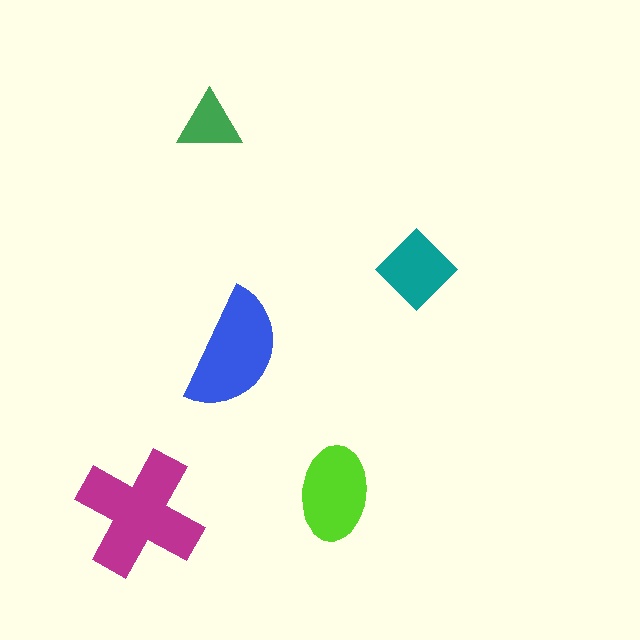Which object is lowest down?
The magenta cross is bottommost.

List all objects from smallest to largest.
The green triangle, the teal diamond, the lime ellipse, the blue semicircle, the magenta cross.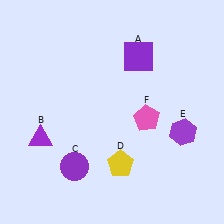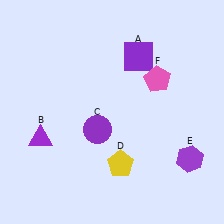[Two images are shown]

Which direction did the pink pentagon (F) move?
The pink pentagon (F) moved up.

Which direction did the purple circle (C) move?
The purple circle (C) moved up.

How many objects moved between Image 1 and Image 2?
3 objects moved between the two images.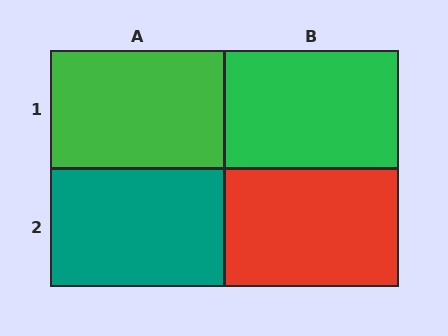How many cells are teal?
1 cell is teal.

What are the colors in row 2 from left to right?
Teal, red.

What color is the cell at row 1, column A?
Green.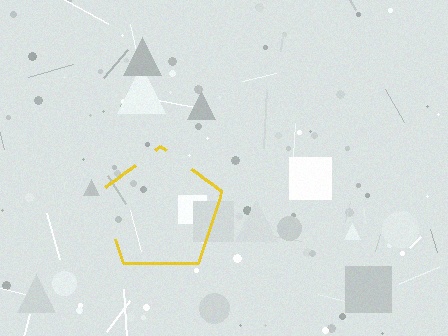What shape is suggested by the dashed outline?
The dashed outline suggests a pentagon.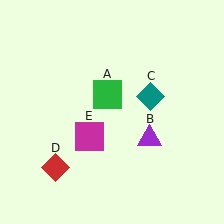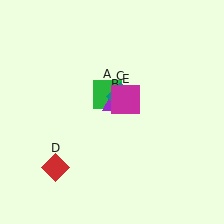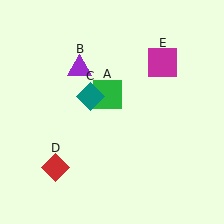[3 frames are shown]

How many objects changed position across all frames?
3 objects changed position: purple triangle (object B), teal diamond (object C), magenta square (object E).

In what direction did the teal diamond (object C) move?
The teal diamond (object C) moved left.